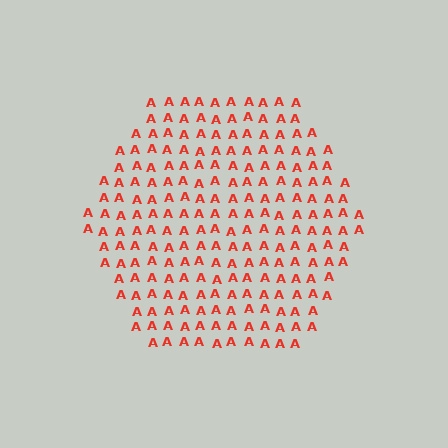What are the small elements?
The small elements are letter A's.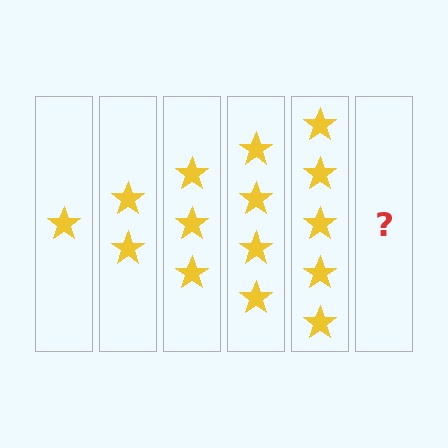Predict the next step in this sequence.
The next step is 6 stars.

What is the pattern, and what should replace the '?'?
The pattern is that each step adds one more star. The '?' should be 6 stars.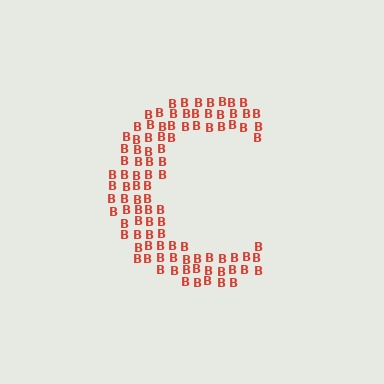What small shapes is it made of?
It is made of small letter B's.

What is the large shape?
The large shape is the letter C.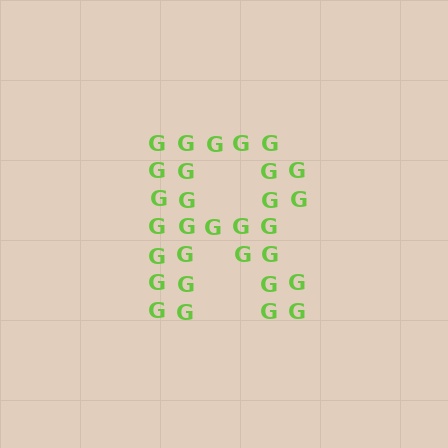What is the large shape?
The large shape is the letter R.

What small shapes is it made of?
It is made of small letter G's.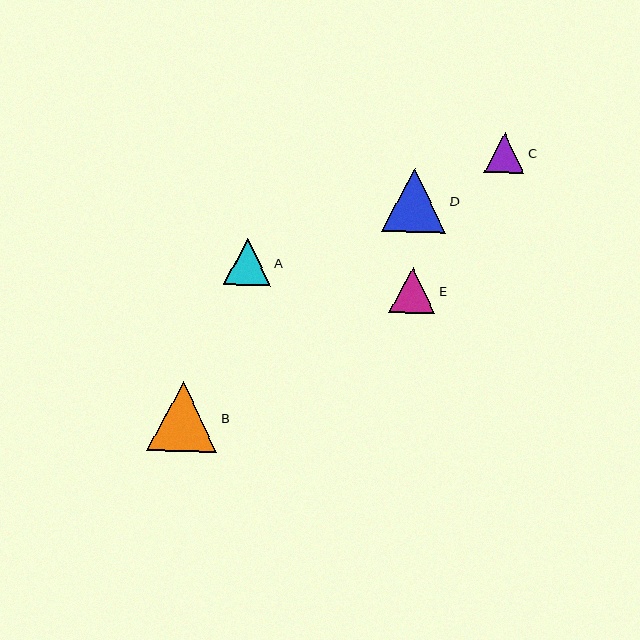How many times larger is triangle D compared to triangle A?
Triangle D is approximately 1.4 times the size of triangle A.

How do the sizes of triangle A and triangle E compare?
Triangle A and triangle E are approximately the same size.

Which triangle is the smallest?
Triangle C is the smallest with a size of approximately 40 pixels.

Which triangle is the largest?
Triangle B is the largest with a size of approximately 70 pixels.